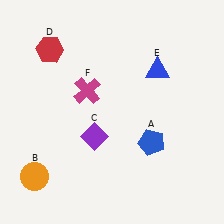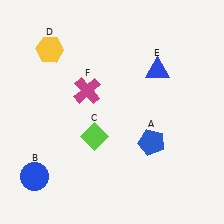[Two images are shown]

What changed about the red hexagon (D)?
In Image 1, D is red. In Image 2, it changed to yellow.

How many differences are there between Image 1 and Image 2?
There are 3 differences between the two images.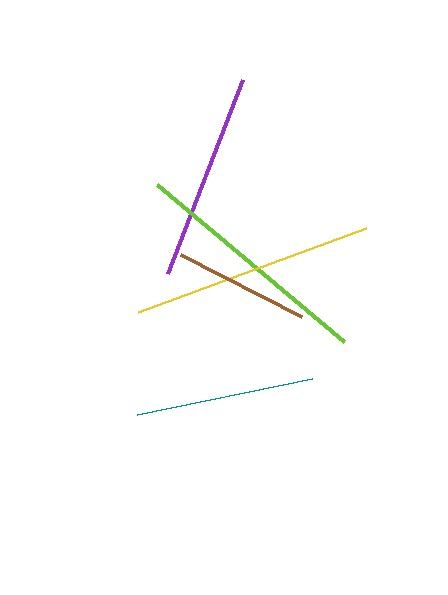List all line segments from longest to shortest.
From longest to shortest: lime, yellow, purple, teal, brown.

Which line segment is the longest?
The lime line is the longest at approximately 245 pixels.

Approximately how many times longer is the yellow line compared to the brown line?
The yellow line is approximately 1.8 times the length of the brown line.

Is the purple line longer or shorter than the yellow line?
The yellow line is longer than the purple line.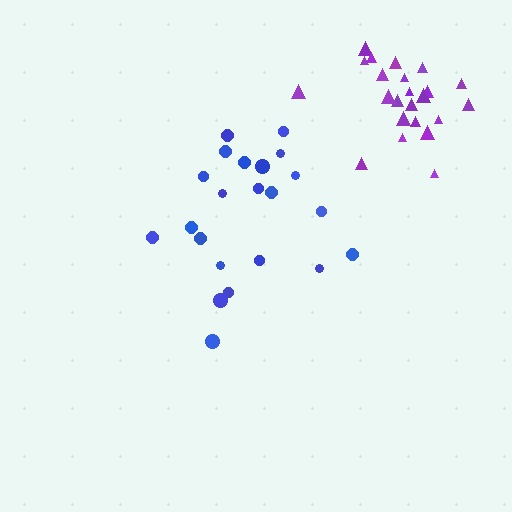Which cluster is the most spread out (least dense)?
Blue.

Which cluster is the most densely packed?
Purple.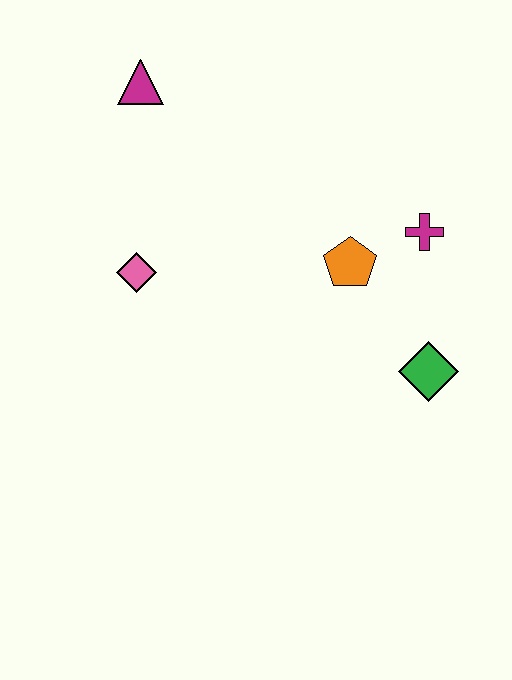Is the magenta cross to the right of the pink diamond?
Yes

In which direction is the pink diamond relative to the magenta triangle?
The pink diamond is below the magenta triangle.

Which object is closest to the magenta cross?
The orange pentagon is closest to the magenta cross.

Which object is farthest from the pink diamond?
The green diamond is farthest from the pink diamond.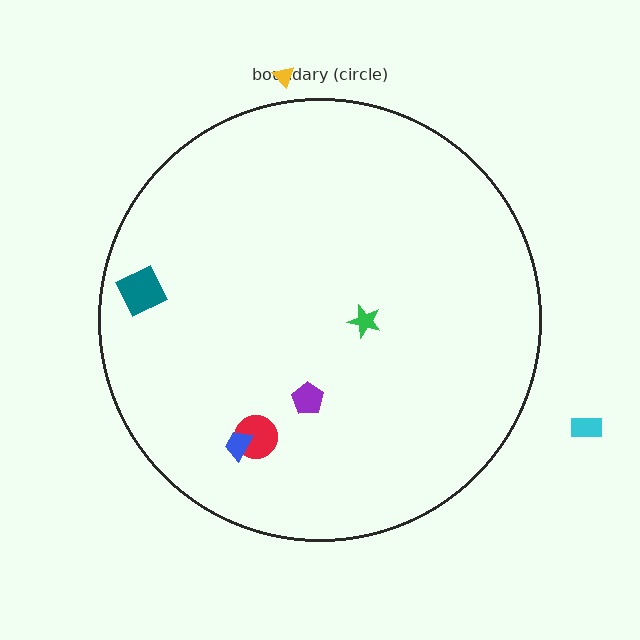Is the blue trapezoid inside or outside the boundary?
Inside.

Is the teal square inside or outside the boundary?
Inside.